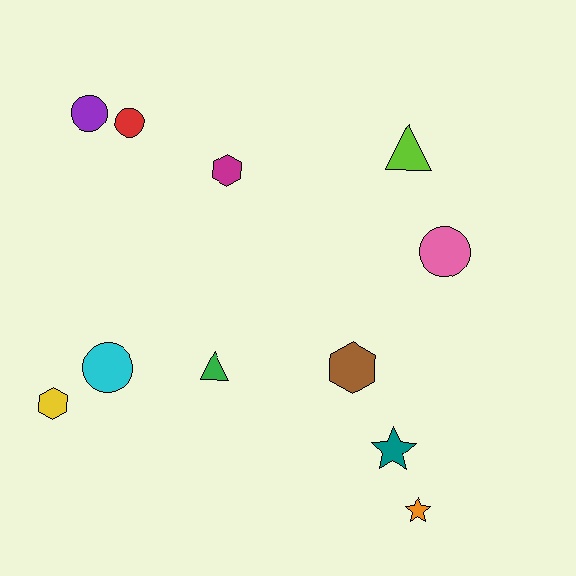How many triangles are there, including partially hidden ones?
There are 2 triangles.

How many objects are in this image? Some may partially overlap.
There are 11 objects.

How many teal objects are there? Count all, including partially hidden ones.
There is 1 teal object.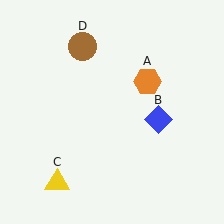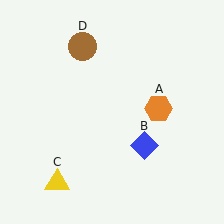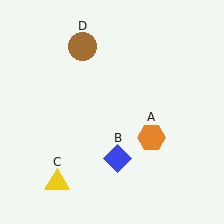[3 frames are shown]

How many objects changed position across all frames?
2 objects changed position: orange hexagon (object A), blue diamond (object B).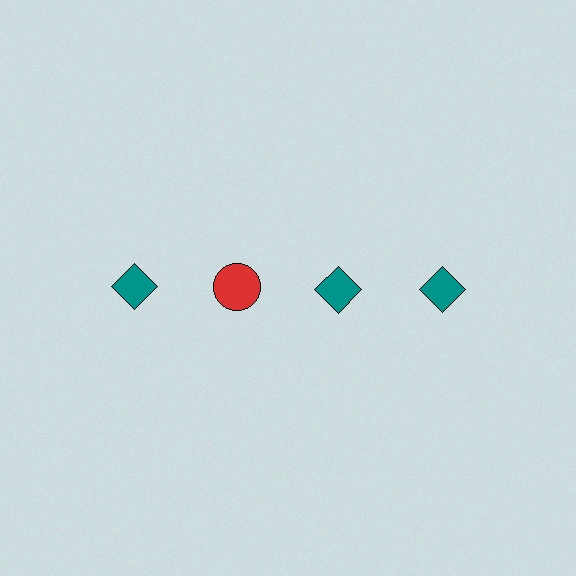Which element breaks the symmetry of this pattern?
The red circle in the top row, second from left column breaks the symmetry. All other shapes are teal diamonds.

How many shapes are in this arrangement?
There are 4 shapes arranged in a grid pattern.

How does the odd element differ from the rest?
It differs in both color (red instead of teal) and shape (circle instead of diamond).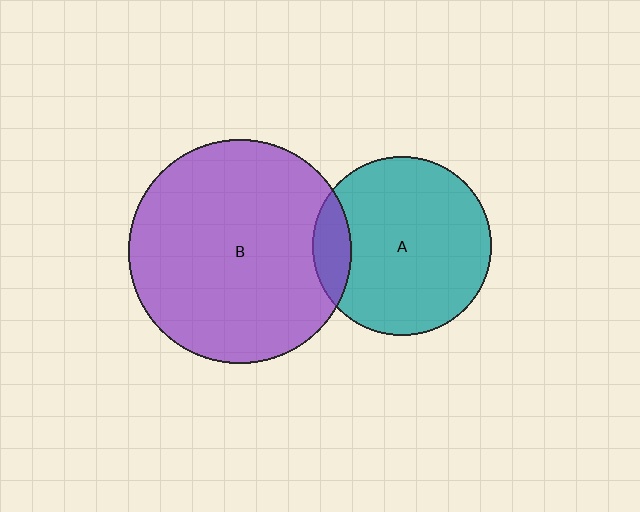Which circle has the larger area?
Circle B (purple).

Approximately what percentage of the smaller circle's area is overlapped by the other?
Approximately 15%.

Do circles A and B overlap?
Yes.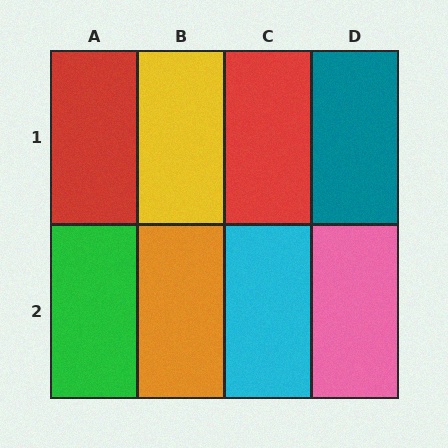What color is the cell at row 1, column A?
Red.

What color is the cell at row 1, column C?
Red.